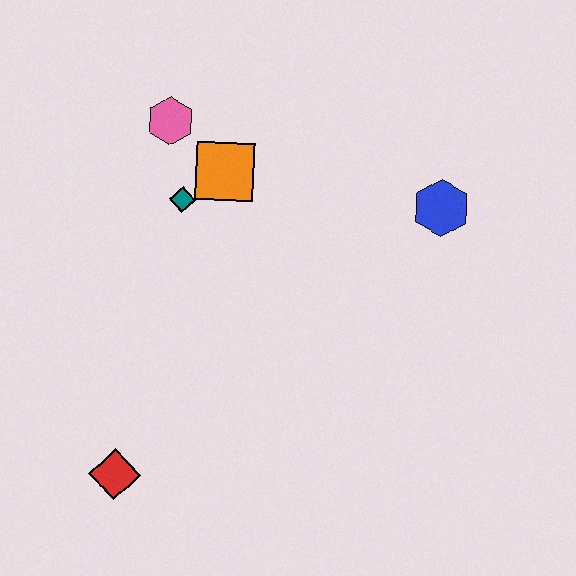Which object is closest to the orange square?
The teal diamond is closest to the orange square.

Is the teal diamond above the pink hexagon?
No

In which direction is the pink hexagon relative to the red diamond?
The pink hexagon is above the red diamond.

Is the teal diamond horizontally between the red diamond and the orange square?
Yes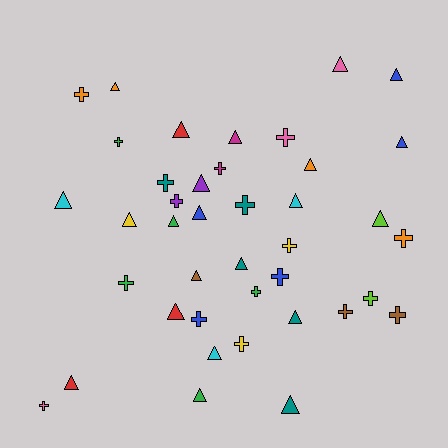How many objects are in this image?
There are 40 objects.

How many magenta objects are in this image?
There are 2 magenta objects.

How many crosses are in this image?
There are 18 crosses.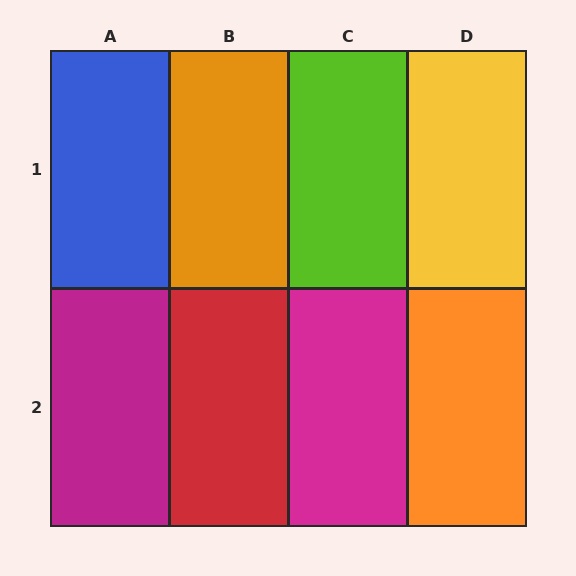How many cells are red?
1 cell is red.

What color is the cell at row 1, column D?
Yellow.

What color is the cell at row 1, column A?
Blue.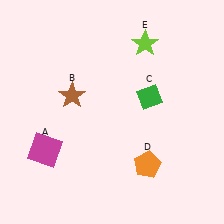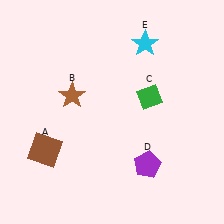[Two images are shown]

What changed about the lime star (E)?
In Image 1, E is lime. In Image 2, it changed to cyan.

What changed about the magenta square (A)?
In Image 1, A is magenta. In Image 2, it changed to brown.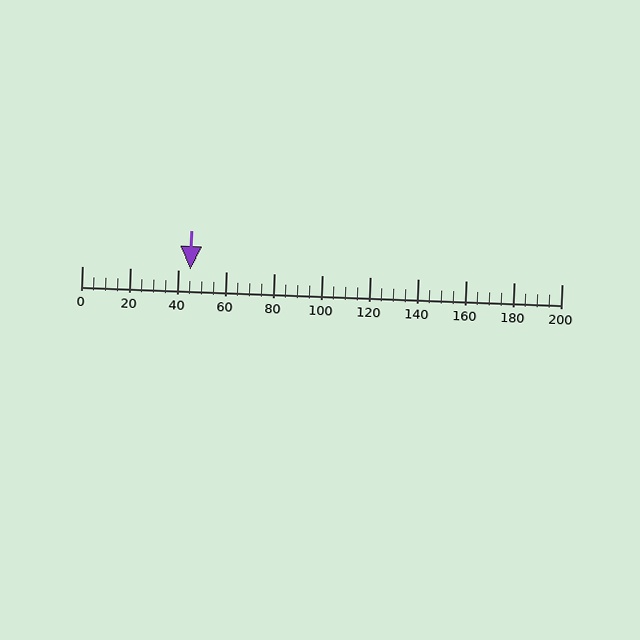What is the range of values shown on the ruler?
The ruler shows values from 0 to 200.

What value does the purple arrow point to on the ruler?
The purple arrow points to approximately 45.